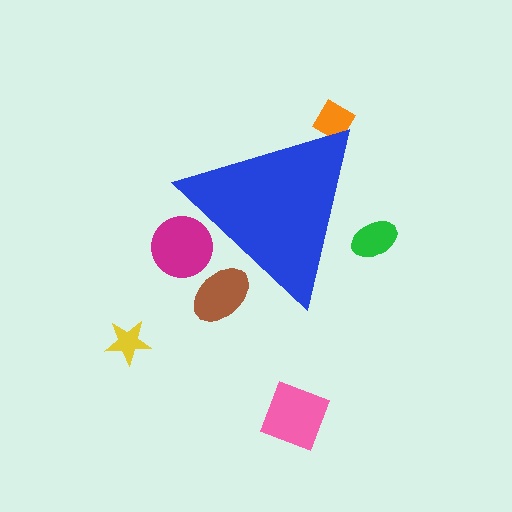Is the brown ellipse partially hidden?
Yes, the brown ellipse is partially hidden behind the blue triangle.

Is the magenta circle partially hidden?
Yes, the magenta circle is partially hidden behind the blue triangle.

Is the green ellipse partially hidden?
Yes, the green ellipse is partially hidden behind the blue triangle.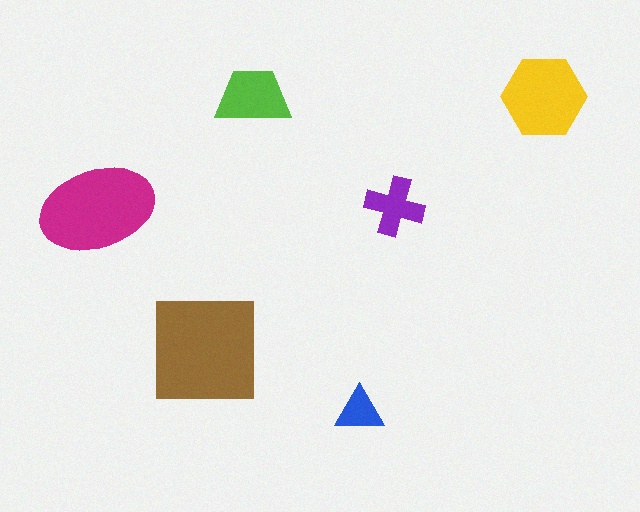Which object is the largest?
The brown square.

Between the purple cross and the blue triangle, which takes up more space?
The purple cross.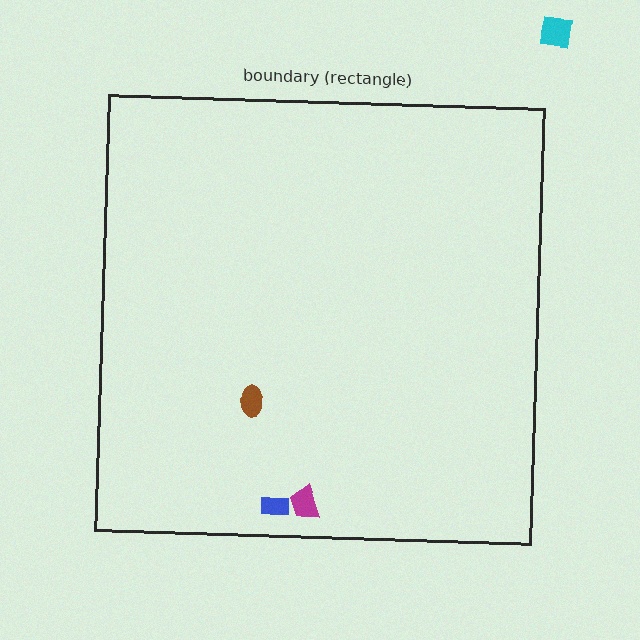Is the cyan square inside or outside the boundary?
Outside.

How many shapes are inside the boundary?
3 inside, 1 outside.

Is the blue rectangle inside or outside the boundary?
Inside.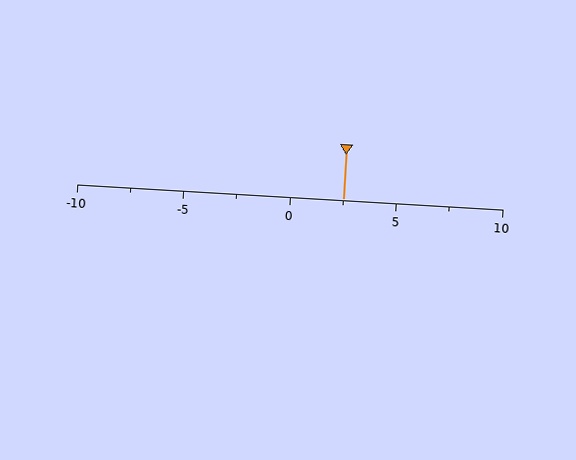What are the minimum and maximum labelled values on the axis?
The axis runs from -10 to 10.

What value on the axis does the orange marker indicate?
The marker indicates approximately 2.5.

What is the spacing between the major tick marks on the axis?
The major ticks are spaced 5 apart.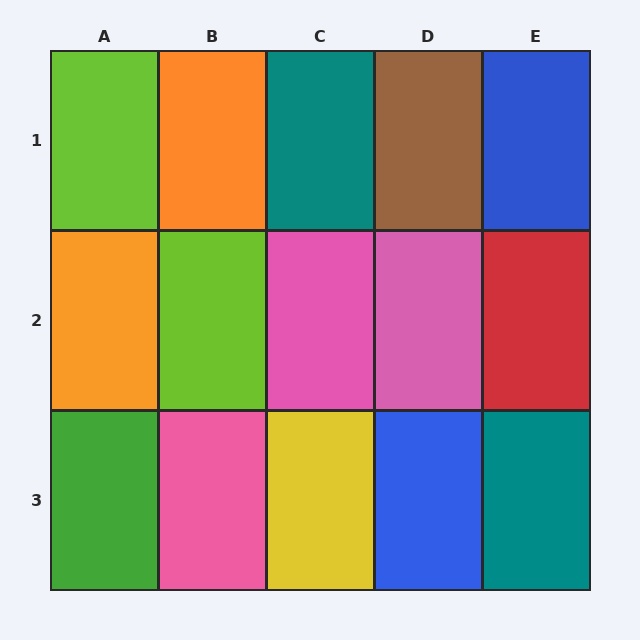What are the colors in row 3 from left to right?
Green, pink, yellow, blue, teal.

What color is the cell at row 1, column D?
Brown.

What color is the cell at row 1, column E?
Blue.